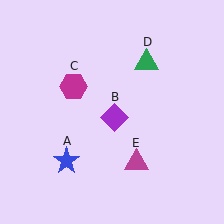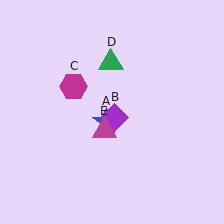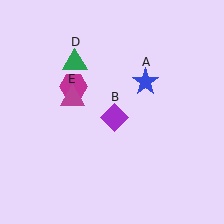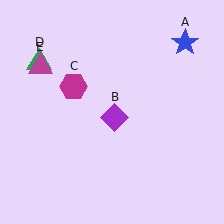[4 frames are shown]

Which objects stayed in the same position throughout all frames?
Purple diamond (object B) and magenta hexagon (object C) remained stationary.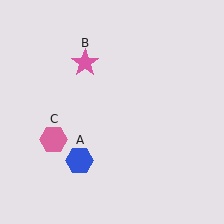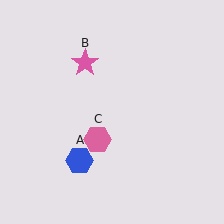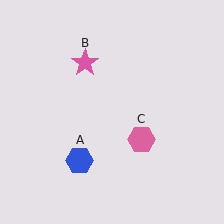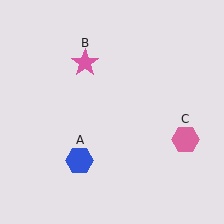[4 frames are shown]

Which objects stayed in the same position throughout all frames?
Blue hexagon (object A) and pink star (object B) remained stationary.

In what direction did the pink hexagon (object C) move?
The pink hexagon (object C) moved right.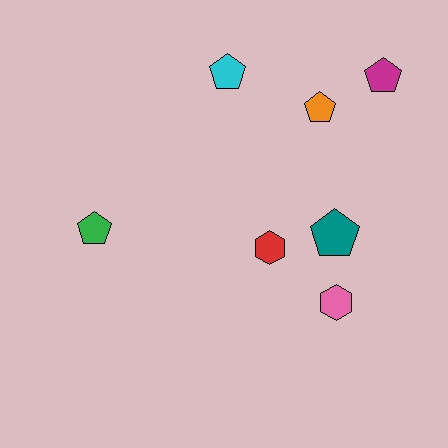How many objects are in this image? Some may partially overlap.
There are 7 objects.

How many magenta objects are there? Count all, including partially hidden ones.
There is 1 magenta object.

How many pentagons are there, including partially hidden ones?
There are 5 pentagons.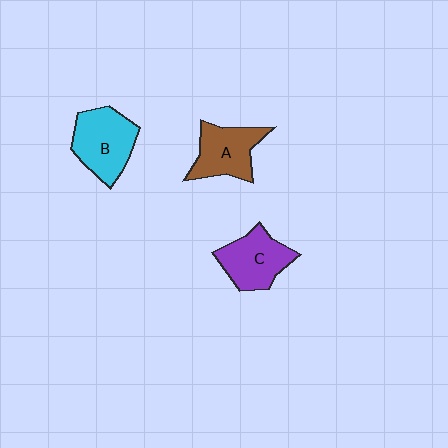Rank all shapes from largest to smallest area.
From largest to smallest: B (cyan), C (purple), A (brown).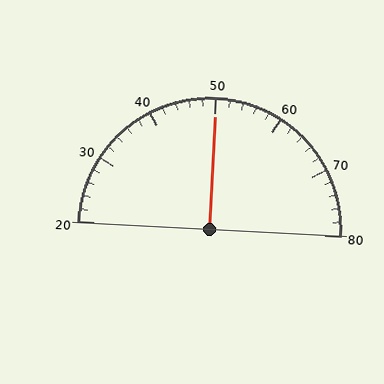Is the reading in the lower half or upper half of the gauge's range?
The reading is in the upper half of the range (20 to 80).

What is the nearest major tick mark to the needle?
The nearest major tick mark is 50.